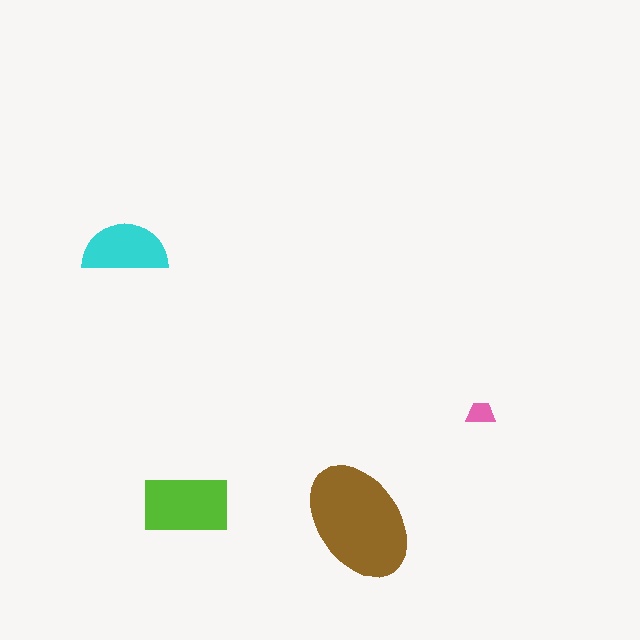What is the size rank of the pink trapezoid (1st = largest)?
4th.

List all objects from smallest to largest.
The pink trapezoid, the cyan semicircle, the lime rectangle, the brown ellipse.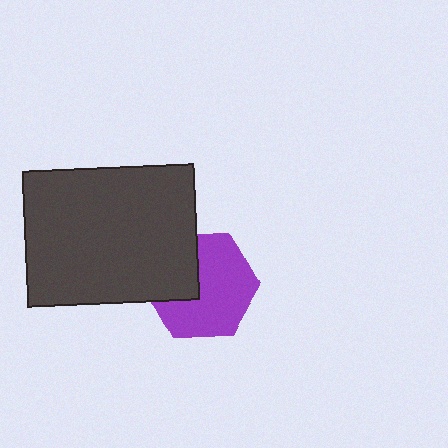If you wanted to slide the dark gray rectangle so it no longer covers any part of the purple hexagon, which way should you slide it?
Slide it toward the upper-left — that is the most direct way to separate the two shapes.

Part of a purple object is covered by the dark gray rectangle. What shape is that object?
It is a hexagon.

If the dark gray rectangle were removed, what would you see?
You would see the complete purple hexagon.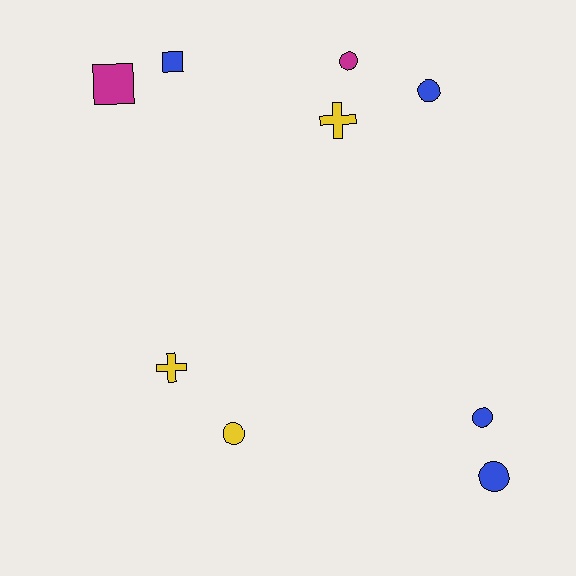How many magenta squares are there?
There is 1 magenta square.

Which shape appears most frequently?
Circle, with 5 objects.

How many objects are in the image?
There are 9 objects.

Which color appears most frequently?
Blue, with 4 objects.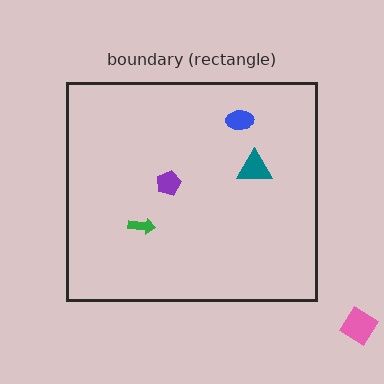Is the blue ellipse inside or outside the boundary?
Inside.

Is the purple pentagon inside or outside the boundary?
Inside.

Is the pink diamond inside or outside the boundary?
Outside.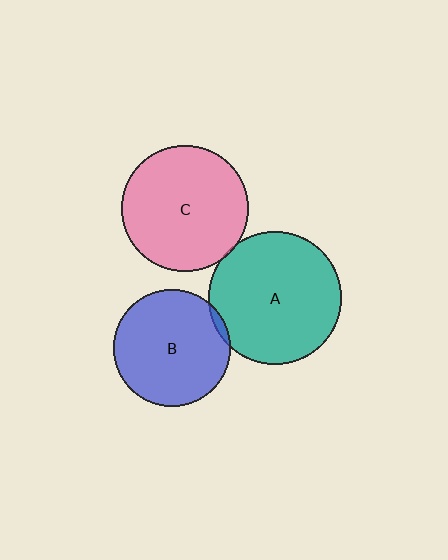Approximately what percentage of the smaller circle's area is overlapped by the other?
Approximately 5%.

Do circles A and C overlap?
Yes.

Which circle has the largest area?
Circle A (teal).